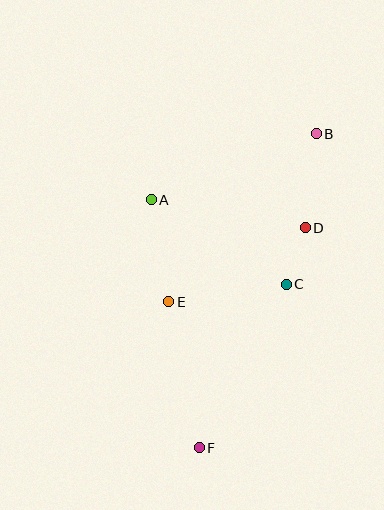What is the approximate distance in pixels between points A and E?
The distance between A and E is approximately 104 pixels.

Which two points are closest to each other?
Points C and D are closest to each other.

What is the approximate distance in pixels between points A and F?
The distance between A and F is approximately 253 pixels.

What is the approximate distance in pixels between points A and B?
The distance between A and B is approximately 177 pixels.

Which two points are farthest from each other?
Points B and F are farthest from each other.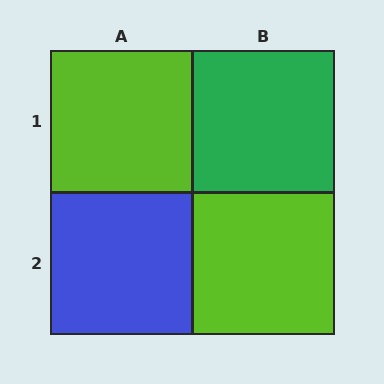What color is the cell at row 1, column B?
Green.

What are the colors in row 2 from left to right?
Blue, lime.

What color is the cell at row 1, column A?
Lime.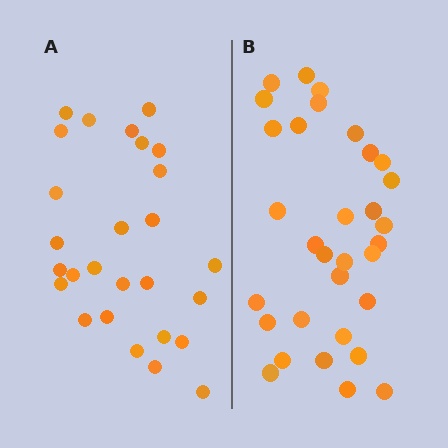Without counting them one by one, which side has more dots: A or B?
Region B (the right region) has more dots.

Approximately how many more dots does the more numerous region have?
Region B has about 5 more dots than region A.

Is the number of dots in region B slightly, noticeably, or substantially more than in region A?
Region B has only slightly more — the two regions are fairly close. The ratio is roughly 1.2 to 1.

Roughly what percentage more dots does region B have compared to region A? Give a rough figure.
About 20% more.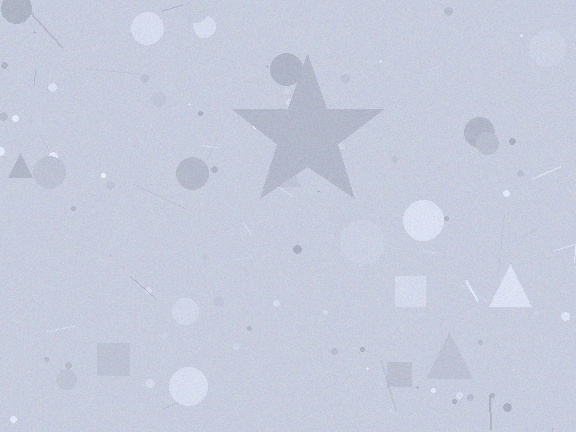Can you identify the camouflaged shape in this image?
The camouflaged shape is a star.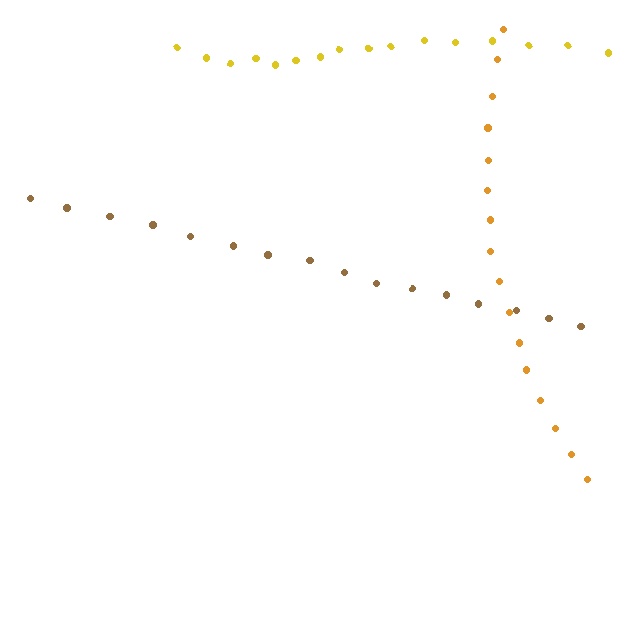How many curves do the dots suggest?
There are 3 distinct paths.